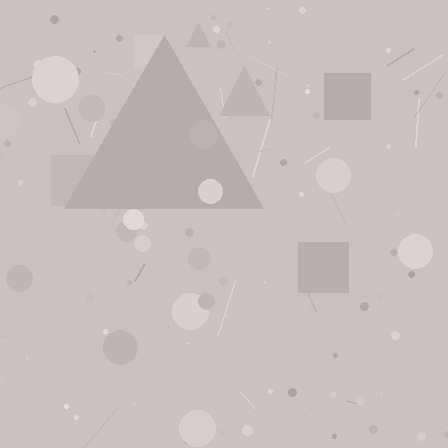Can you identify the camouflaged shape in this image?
The camouflaged shape is a triangle.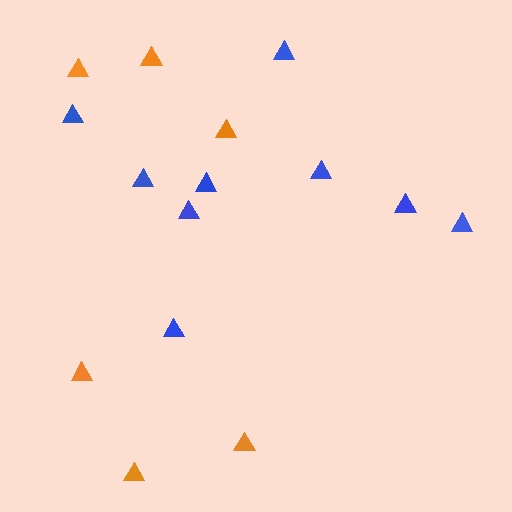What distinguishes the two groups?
There are 2 groups: one group of orange triangles (6) and one group of blue triangles (9).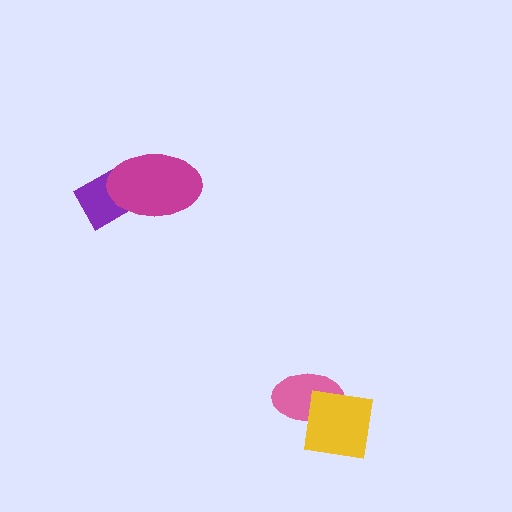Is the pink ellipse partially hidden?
Yes, it is partially covered by another shape.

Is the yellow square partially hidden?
No, no other shape covers it.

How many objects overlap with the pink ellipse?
1 object overlaps with the pink ellipse.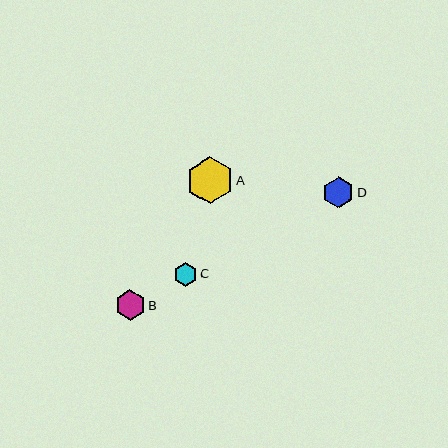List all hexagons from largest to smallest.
From largest to smallest: A, D, B, C.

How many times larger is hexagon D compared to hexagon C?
Hexagon D is approximately 1.3 times the size of hexagon C.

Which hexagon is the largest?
Hexagon A is the largest with a size of approximately 47 pixels.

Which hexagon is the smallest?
Hexagon C is the smallest with a size of approximately 23 pixels.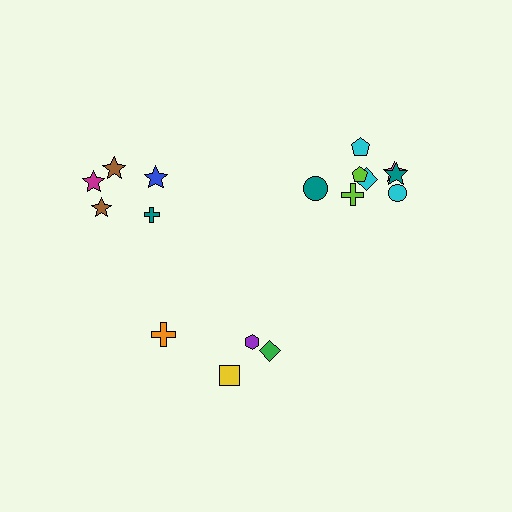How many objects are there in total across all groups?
There are 17 objects.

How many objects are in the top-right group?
There are 8 objects.